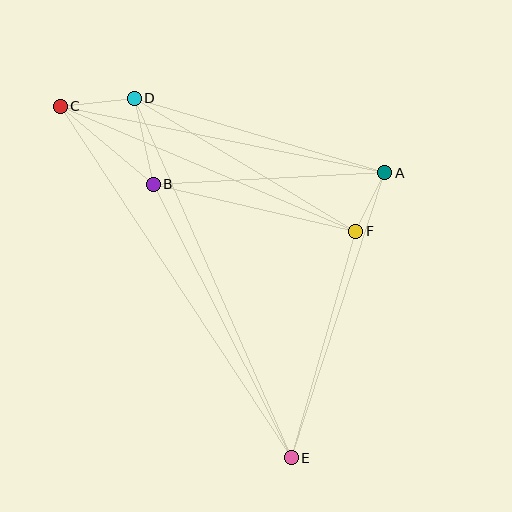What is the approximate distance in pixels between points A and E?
The distance between A and E is approximately 300 pixels.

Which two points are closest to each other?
Points A and F are closest to each other.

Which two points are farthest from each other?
Points C and E are farthest from each other.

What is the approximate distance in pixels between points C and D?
The distance between C and D is approximately 74 pixels.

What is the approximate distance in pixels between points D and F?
The distance between D and F is approximately 258 pixels.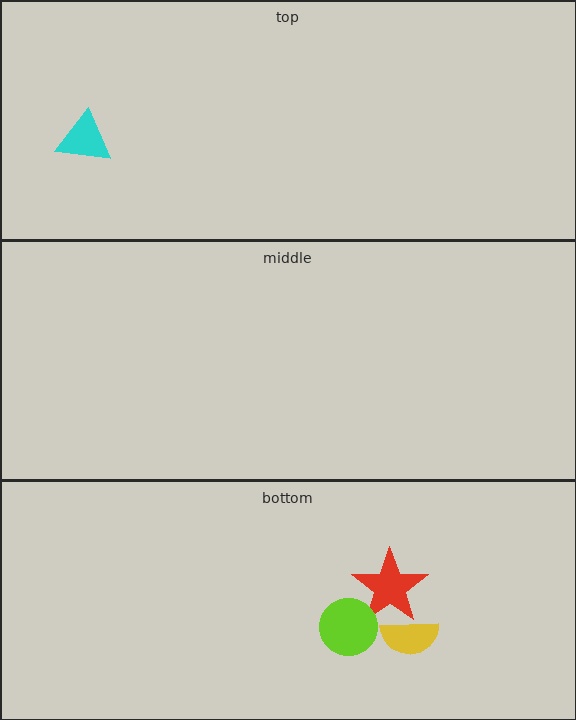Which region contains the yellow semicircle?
The bottom region.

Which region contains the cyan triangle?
The top region.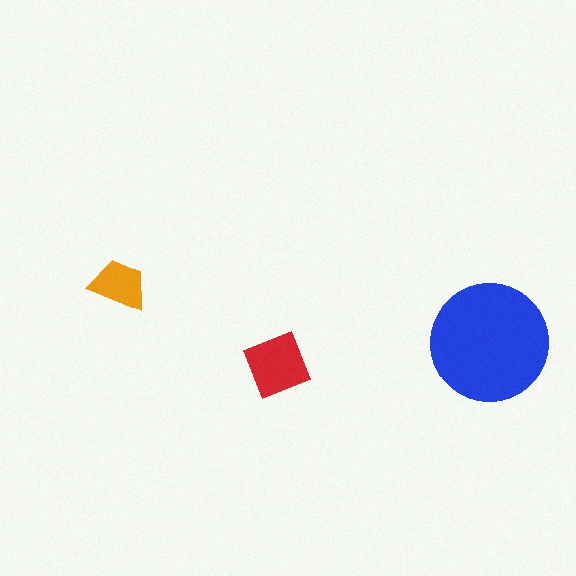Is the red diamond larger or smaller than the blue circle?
Smaller.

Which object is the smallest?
The orange trapezoid.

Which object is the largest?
The blue circle.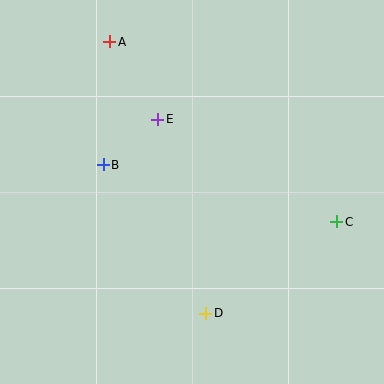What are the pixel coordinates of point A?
Point A is at (110, 42).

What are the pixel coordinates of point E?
Point E is at (158, 119).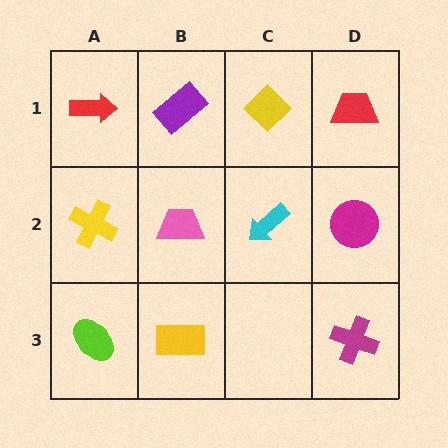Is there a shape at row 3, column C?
No, that cell is empty.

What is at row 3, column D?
A magenta cross.